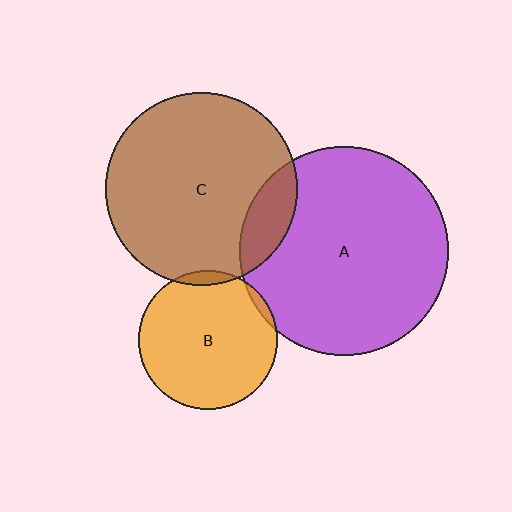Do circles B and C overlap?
Yes.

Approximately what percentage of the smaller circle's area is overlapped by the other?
Approximately 5%.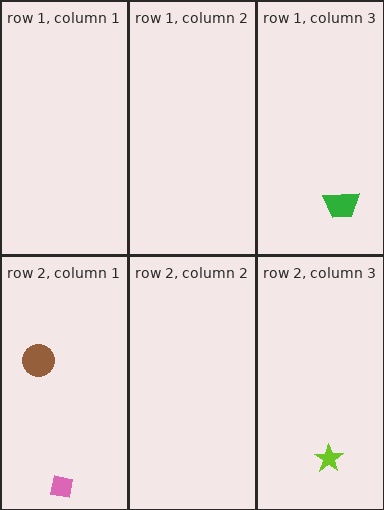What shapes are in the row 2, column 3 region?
The lime star.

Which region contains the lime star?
The row 2, column 3 region.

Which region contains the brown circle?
The row 2, column 1 region.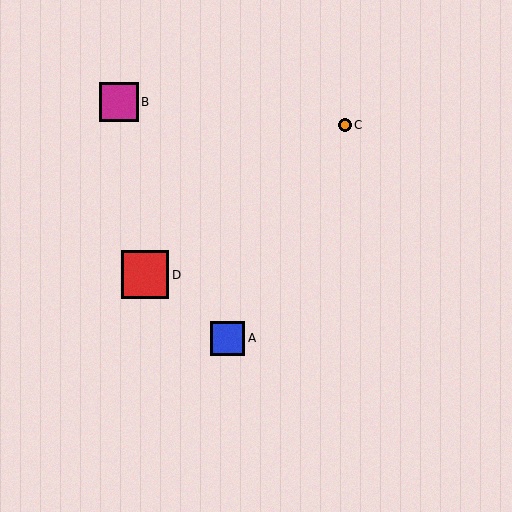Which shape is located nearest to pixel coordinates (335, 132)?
The orange circle (labeled C) at (345, 125) is nearest to that location.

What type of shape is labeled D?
Shape D is a red square.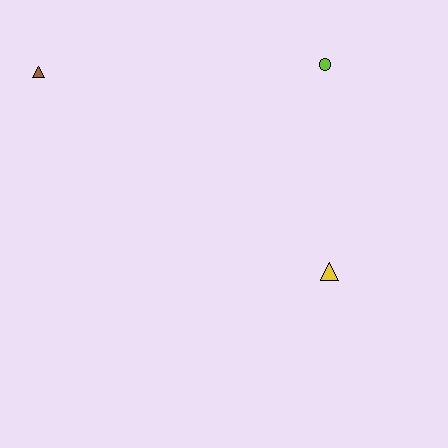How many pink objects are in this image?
There are no pink objects.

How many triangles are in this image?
There are 2 triangles.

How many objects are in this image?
There are 3 objects.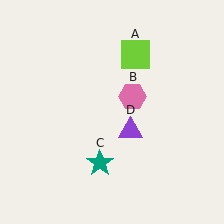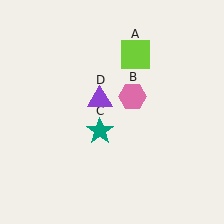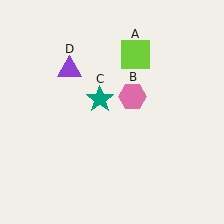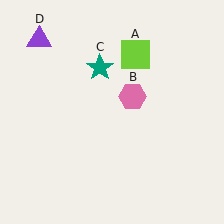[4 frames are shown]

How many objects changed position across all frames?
2 objects changed position: teal star (object C), purple triangle (object D).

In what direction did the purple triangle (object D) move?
The purple triangle (object D) moved up and to the left.